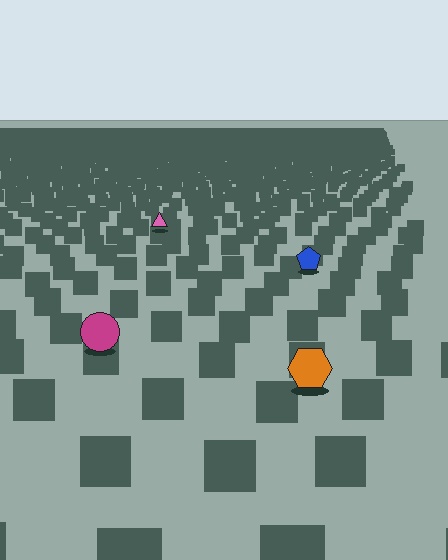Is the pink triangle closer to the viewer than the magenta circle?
No. The magenta circle is closer — you can tell from the texture gradient: the ground texture is coarser near it.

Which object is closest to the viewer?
The orange hexagon is closest. The texture marks near it are larger and more spread out.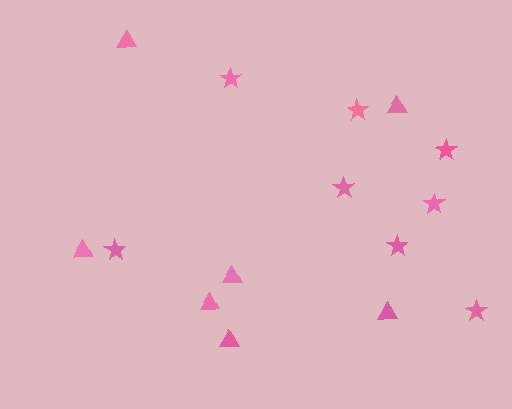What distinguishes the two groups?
There are 2 groups: one group of stars (8) and one group of triangles (7).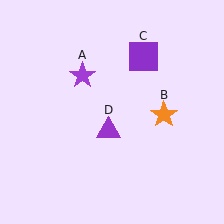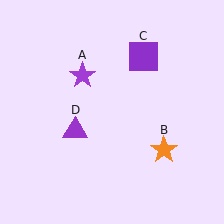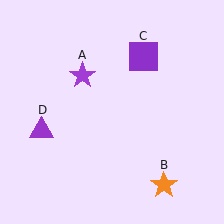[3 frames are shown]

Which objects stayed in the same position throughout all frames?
Purple star (object A) and purple square (object C) remained stationary.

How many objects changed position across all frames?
2 objects changed position: orange star (object B), purple triangle (object D).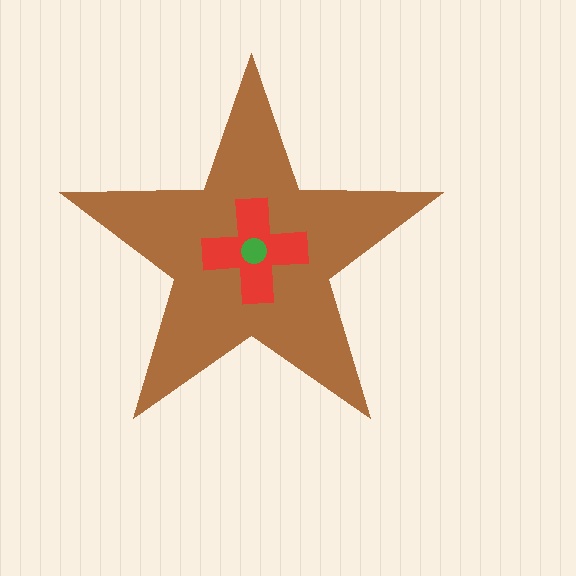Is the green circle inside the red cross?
Yes.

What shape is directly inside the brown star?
The red cross.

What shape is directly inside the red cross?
The green circle.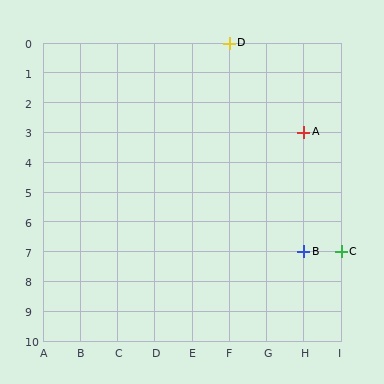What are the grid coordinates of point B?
Point B is at grid coordinates (H, 7).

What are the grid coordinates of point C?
Point C is at grid coordinates (I, 7).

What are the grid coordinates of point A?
Point A is at grid coordinates (H, 3).